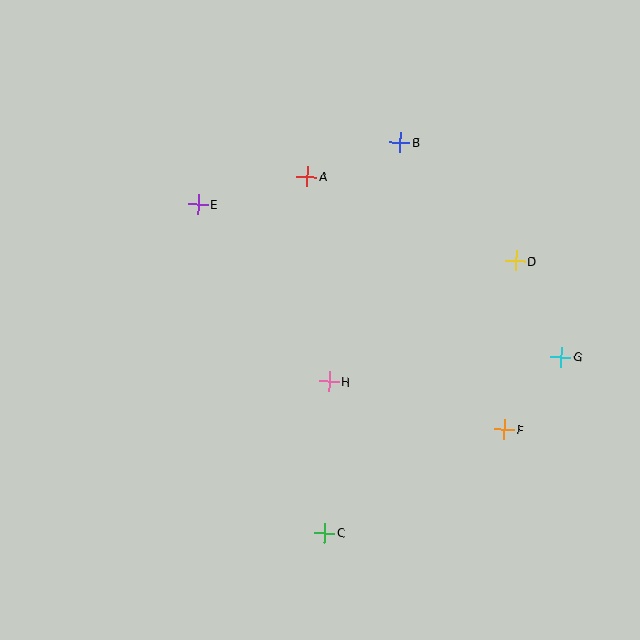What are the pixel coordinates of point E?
Point E is at (198, 204).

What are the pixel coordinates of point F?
Point F is at (504, 430).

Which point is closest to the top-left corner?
Point E is closest to the top-left corner.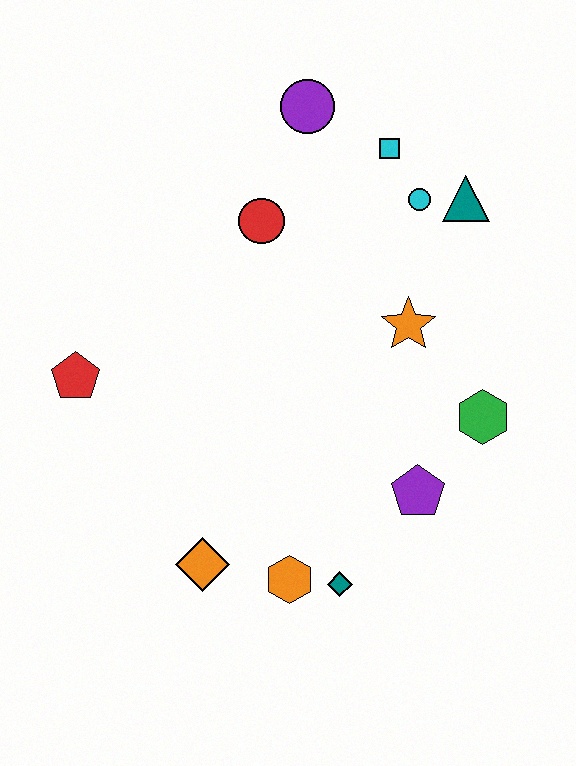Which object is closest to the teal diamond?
The orange hexagon is closest to the teal diamond.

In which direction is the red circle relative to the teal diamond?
The red circle is above the teal diamond.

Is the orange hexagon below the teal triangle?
Yes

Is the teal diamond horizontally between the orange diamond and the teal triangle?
Yes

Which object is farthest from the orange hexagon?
The purple circle is farthest from the orange hexagon.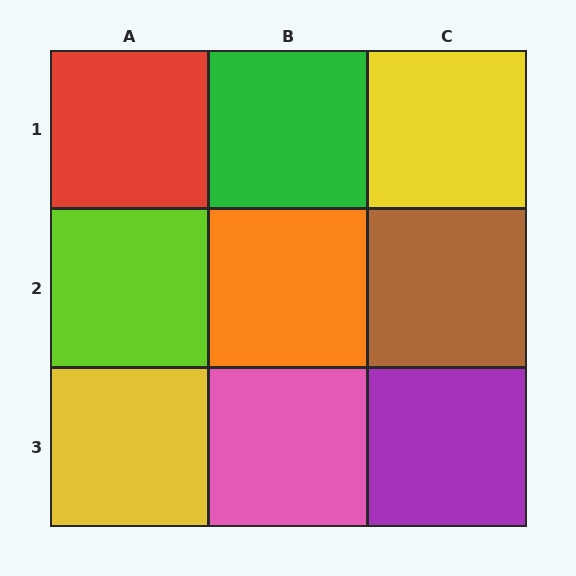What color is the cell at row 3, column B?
Pink.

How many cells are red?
1 cell is red.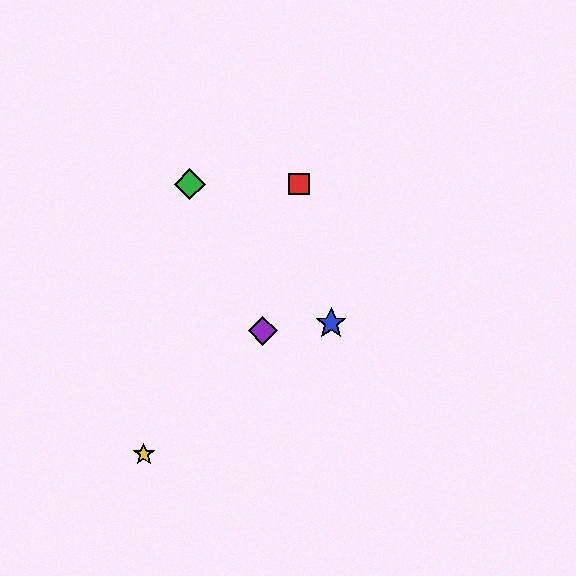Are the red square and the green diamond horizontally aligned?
Yes, both are at y≈184.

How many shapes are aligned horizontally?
2 shapes (the red square, the green diamond) are aligned horizontally.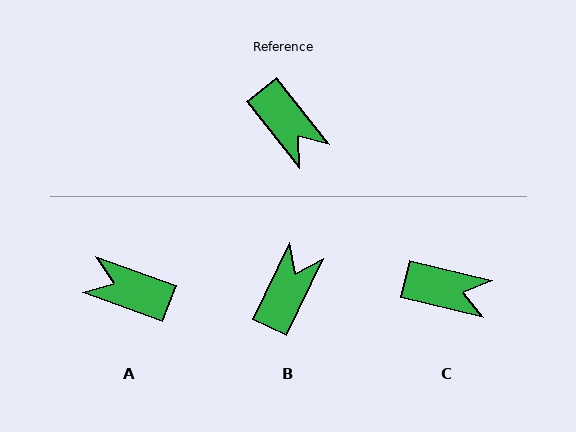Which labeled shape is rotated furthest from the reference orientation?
A, about 148 degrees away.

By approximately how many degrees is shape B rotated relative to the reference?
Approximately 116 degrees counter-clockwise.